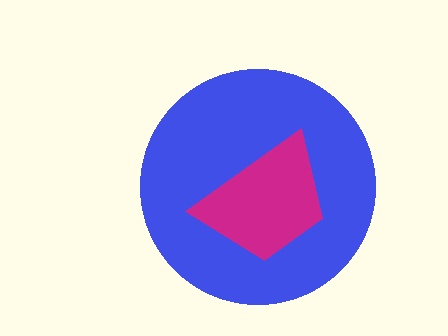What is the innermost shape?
The magenta trapezoid.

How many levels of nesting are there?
2.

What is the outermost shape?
The blue circle.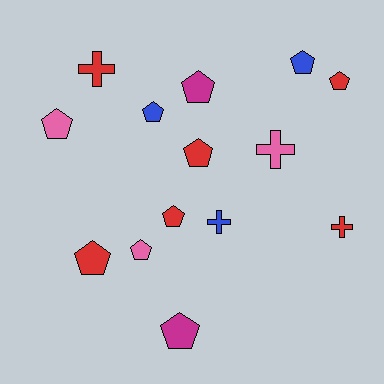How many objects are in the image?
There are 14 objects.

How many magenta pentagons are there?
There are 2 magenta pentagons.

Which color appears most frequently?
Red, with 6 objects.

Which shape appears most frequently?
Pentagon, with 10 objects.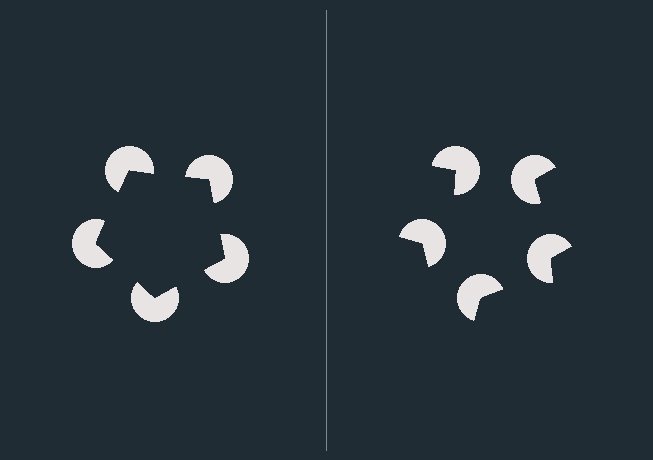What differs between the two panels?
The pac-man discs are positioned identically on both sides; only the wedge orientations differ. On the left they align to a pentagon; on the right they are misaligned.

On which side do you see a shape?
An illusory pentagon appears on the left side. On the right side the wedge cuts are rotated, so no coherent shape forms.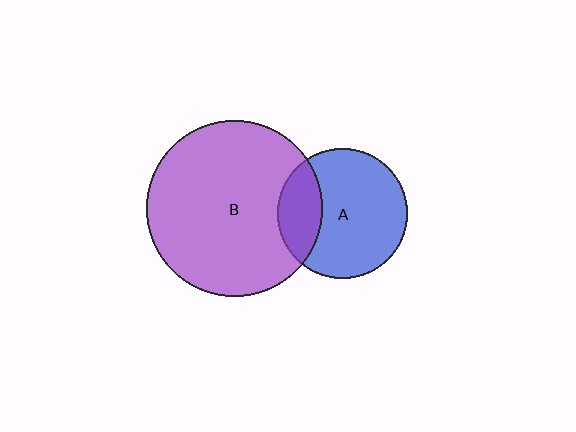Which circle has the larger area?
Circle B (purple).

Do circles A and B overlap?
Yes.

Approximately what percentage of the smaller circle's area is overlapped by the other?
Approximately 25%.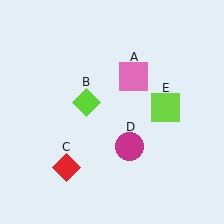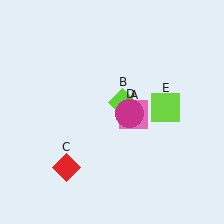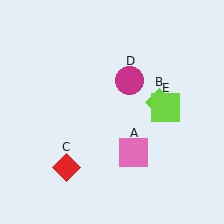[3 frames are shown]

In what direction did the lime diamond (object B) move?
The lime diamond (object B) moved right.